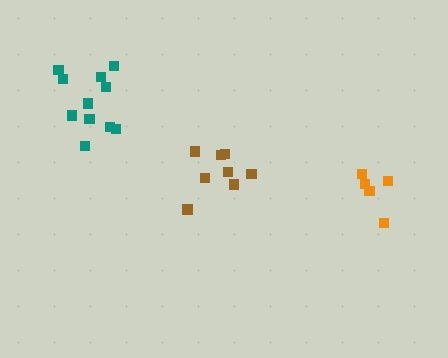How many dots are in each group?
Group 1: 11 dots, Group 2: 8 dots, Group 3: 5 dots (24 total).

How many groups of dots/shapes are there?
There are 3 groups.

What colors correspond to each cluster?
The clusters are colored: teal, brown, orange.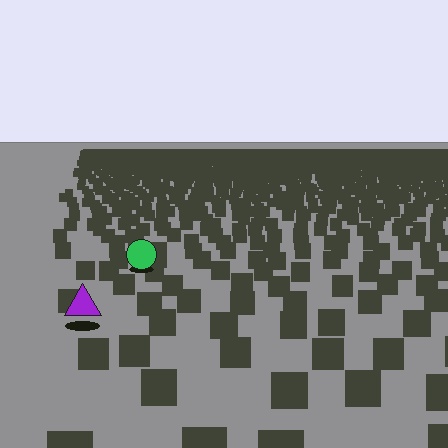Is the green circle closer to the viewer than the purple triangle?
No. The purple triangle is closer — you can tell from the texture gradient: the ground texture is coarser near it.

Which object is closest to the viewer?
The purple triangle is closest. The texture marks near it are larger and more spread out.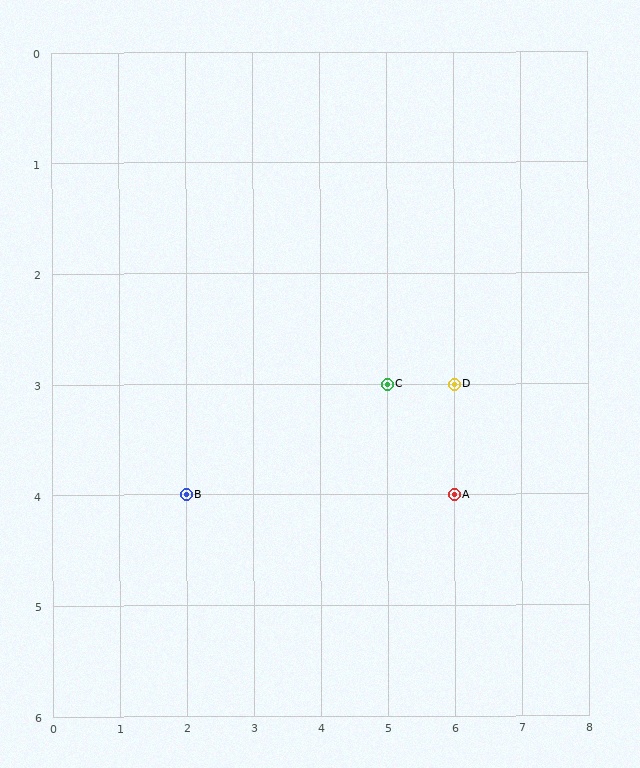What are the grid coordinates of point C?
Point C is at grid coordinates (5, 3).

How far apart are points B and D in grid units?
Points B and D are 4 columns and 1 row apart (about 4.1 grid units diagonally).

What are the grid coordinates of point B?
Point B is at grid coordinates (2, 4).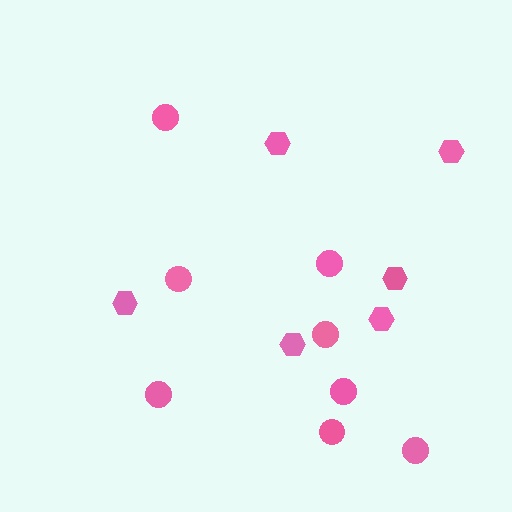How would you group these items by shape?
There are 2 groups: one group of hexagons (6) and one group of circles (8).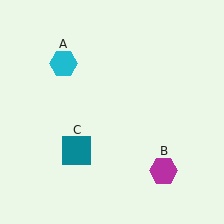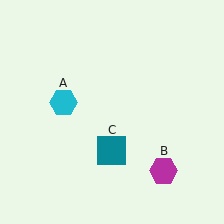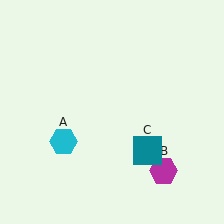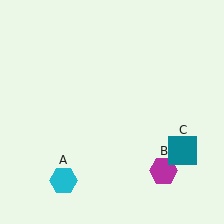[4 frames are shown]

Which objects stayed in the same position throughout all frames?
Magenta hexagon (object B) remained stationary.